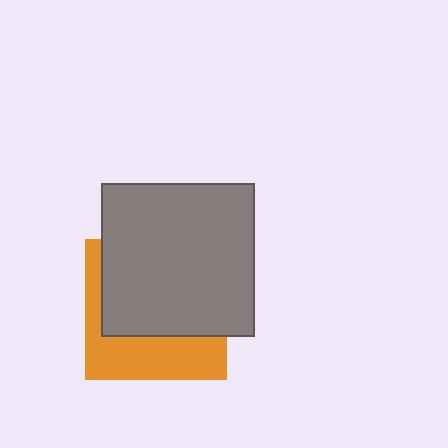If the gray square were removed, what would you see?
You would see the complete orange square.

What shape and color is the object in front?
The object in front is a gray square.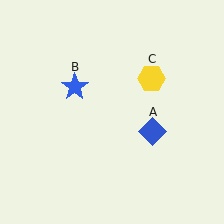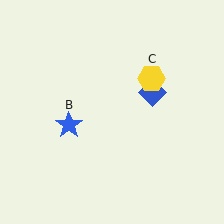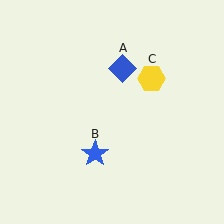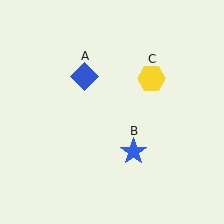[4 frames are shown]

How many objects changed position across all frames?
2 objects changed position: blue diamond (object A), blue star (object B).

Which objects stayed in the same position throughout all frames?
Yellow hexagon (object C) remained stationary.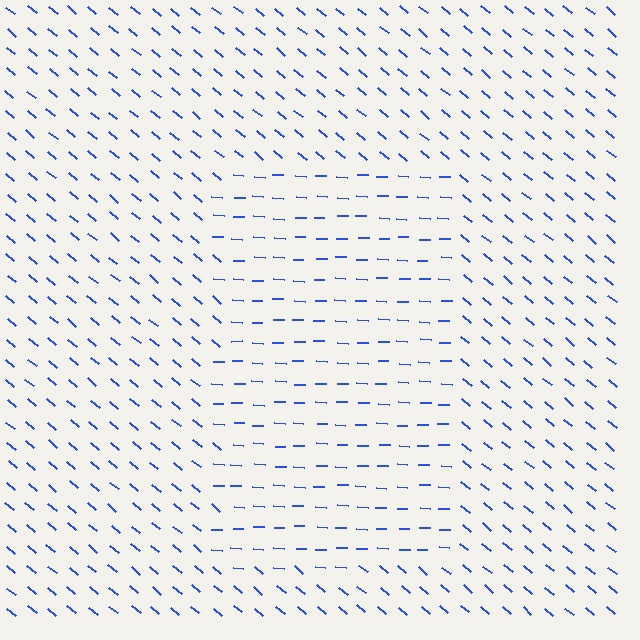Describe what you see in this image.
The image is filled with small blue line segments. A rectangle region in the image has lines oriented differently from the surrounding lines, creating a visible texture boundary.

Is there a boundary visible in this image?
Yes, there is a texture boundary formed by a change in line orientation.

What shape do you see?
I see a rectangle.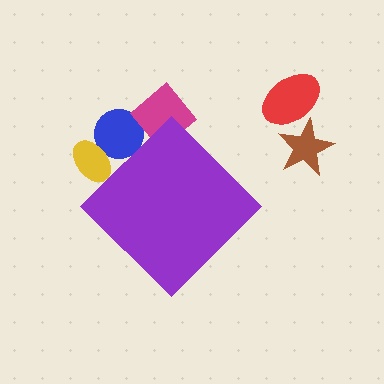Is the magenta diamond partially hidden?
Yes, the magenta diamond is partially hidden behind the purple diamond.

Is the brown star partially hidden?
No, the brown star is fully visible.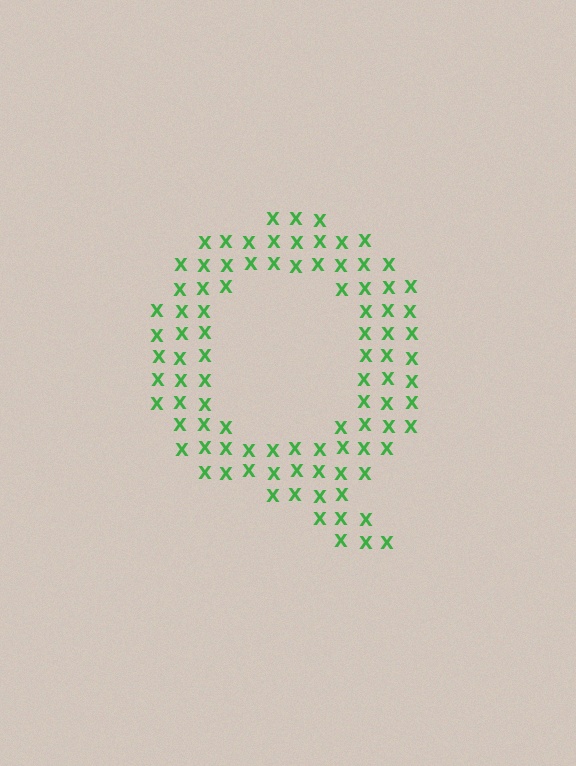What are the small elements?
The small elements are letter X's.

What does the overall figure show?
The overall figure shows the letter Q.